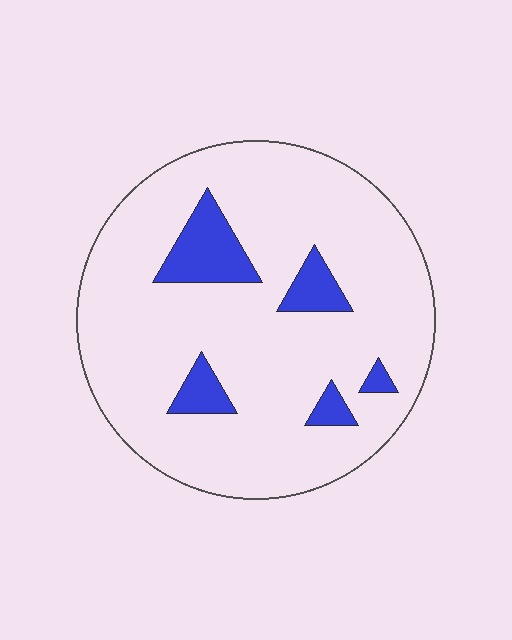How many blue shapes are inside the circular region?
5.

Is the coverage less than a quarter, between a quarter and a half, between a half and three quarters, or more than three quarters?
Less than a quarter.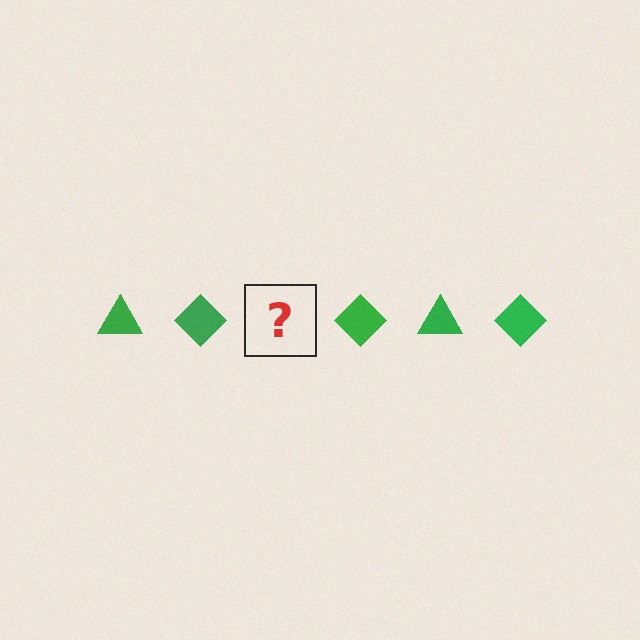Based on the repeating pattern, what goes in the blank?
The blank should be a green triangle.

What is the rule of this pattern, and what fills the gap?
The rule is that the pattern cycles through triangle, diamond shapes in green. The gap should be filled with a green triangle.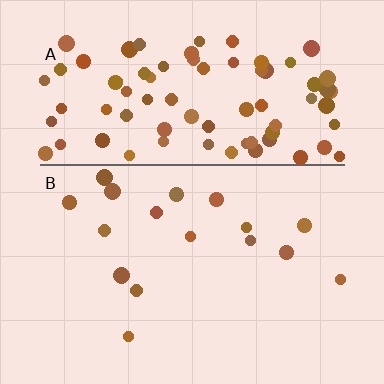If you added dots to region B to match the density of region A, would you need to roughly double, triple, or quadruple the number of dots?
Approximately quadruple.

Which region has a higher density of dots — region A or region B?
A (the top).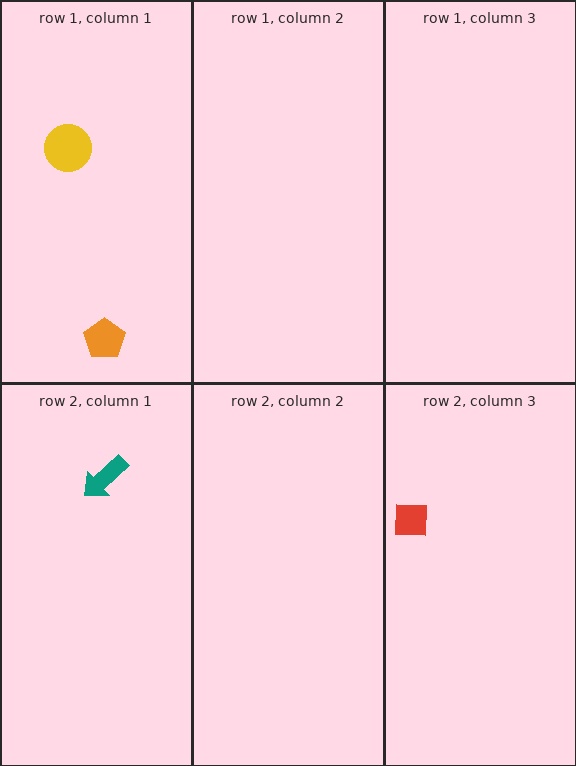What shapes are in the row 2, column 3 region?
The red square.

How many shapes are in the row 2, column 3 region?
1.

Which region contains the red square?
The row 2, column 3 region.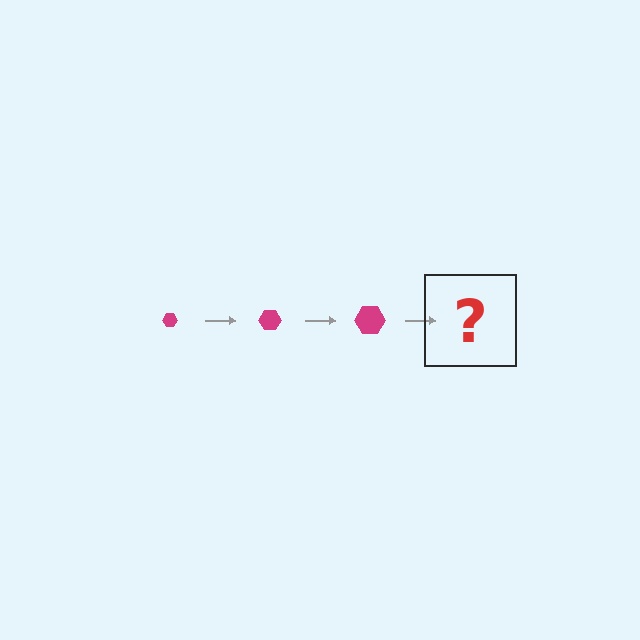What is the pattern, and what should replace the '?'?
The pattern is that the hexagon gets progressively larger each step. The '?' should be a magenta hexagon, larger than the previous one.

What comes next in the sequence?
The next element should be a magenta hexagon, larger than the previous one.